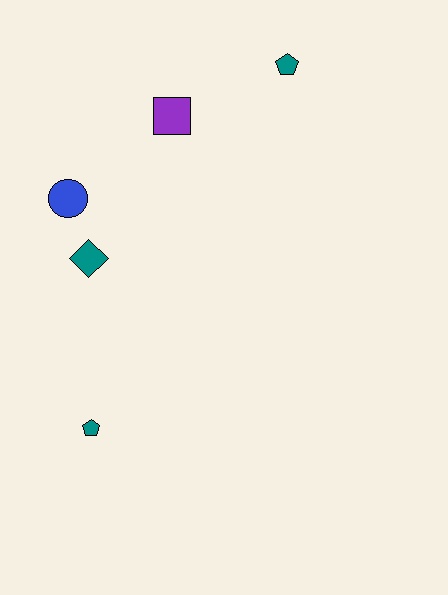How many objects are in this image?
There are 5 objects.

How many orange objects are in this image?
There are no orange objects.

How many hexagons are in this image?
There are no hexagons.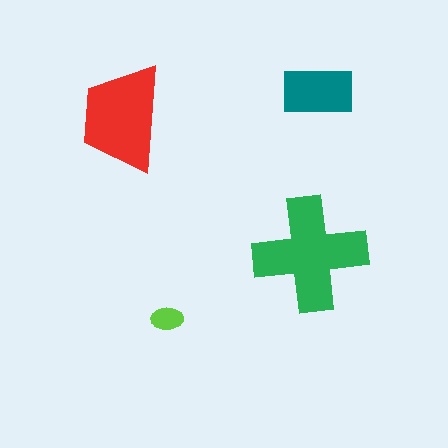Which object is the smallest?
The lime ellipse.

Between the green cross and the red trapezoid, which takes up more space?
The green cross.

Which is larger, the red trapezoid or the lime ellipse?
The red trapezoid.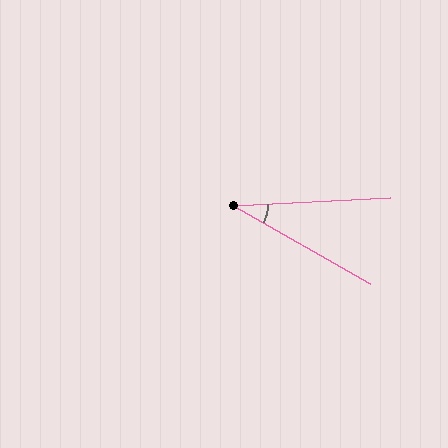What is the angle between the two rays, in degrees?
Approximately 33 degrees.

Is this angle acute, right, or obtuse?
It is acute.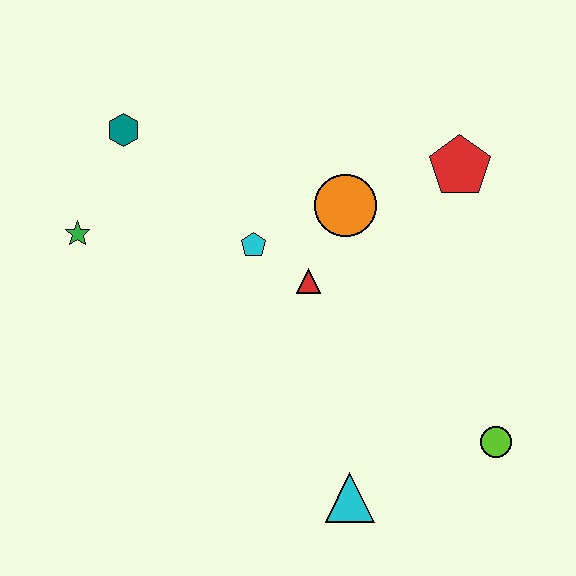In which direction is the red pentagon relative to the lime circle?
The red pentagon is above the lime circle.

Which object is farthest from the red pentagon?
The green star is farthest from the red pentagon.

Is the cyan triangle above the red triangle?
No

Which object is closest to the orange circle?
The red triangle is closest to the orange circle.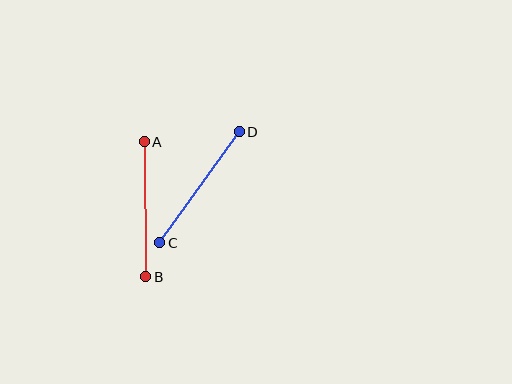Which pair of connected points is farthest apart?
Points C and D are farthest apart.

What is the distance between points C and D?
The distance is approximately 136 pixels.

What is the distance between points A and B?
The distance is approximately 135 pixels.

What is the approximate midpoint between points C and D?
The midpoint is at approximately (199, 187) pixels.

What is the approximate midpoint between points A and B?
The midpoint is at approximately (145, 209) pixels.